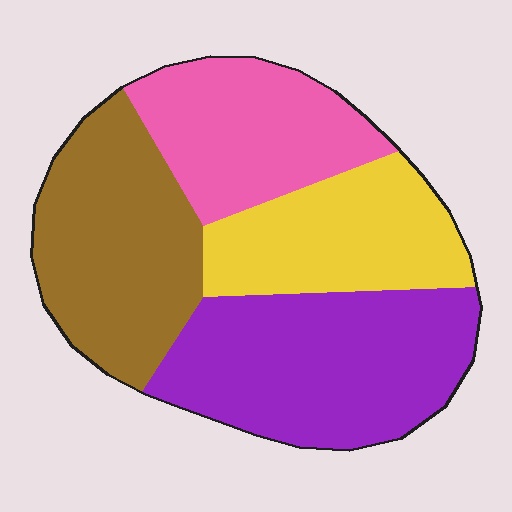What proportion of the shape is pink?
Pink covers 21% of the shape.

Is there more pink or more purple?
Purple.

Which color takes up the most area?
Purple, at roughly 30%.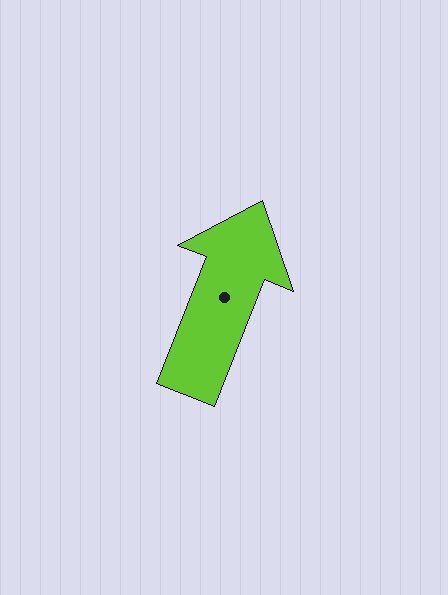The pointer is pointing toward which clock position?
Roughly 1 o'clock.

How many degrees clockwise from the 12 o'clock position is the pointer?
Approximately 22 degrees.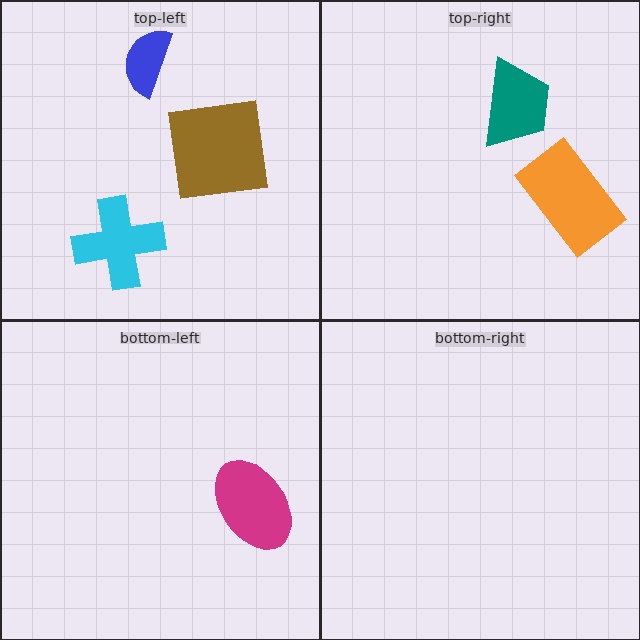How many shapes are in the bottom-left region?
1.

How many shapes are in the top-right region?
2.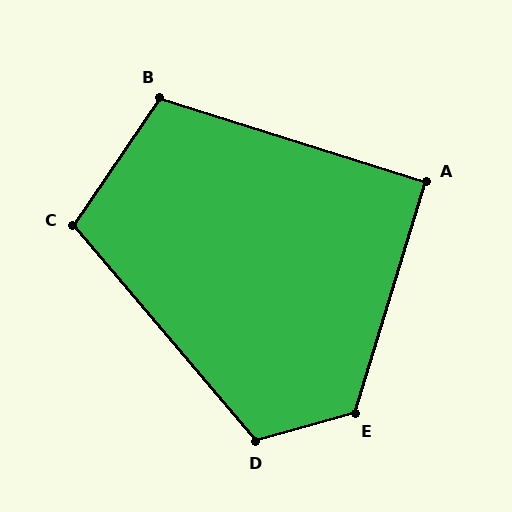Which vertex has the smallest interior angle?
A, at approximately 91 degrees.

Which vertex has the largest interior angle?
E, at approximately 123 degrees.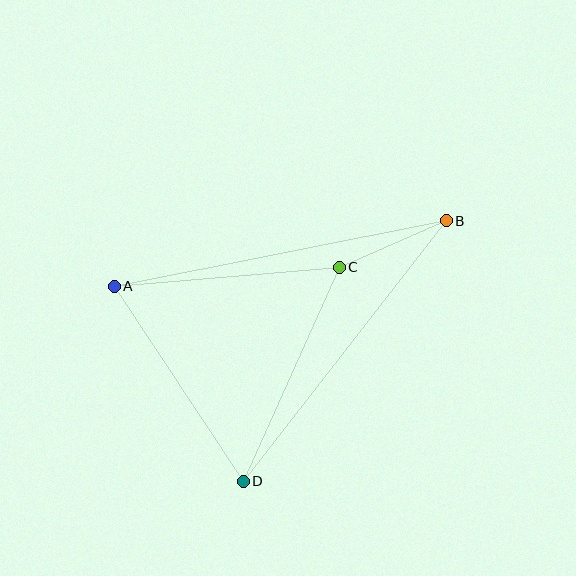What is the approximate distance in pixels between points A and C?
The distance between A and C is approximately 226 pixels.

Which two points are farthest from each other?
Points A and B are farthest from each other.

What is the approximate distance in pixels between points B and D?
The distance between B and D is approximately 330 pixels.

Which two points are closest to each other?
Points B and C are closest to each other.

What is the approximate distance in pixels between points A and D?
The distance between A and D is approximately 234 pixels.